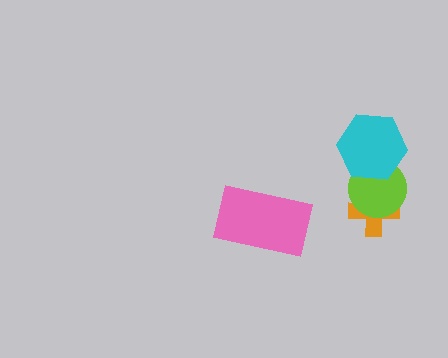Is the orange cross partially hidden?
Yes, it is partially covered by another shape.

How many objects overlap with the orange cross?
1 object overlaps with the orange cross.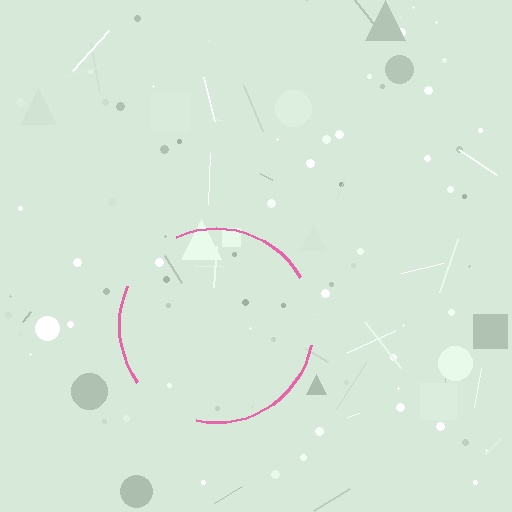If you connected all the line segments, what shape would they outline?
They would outline a circle.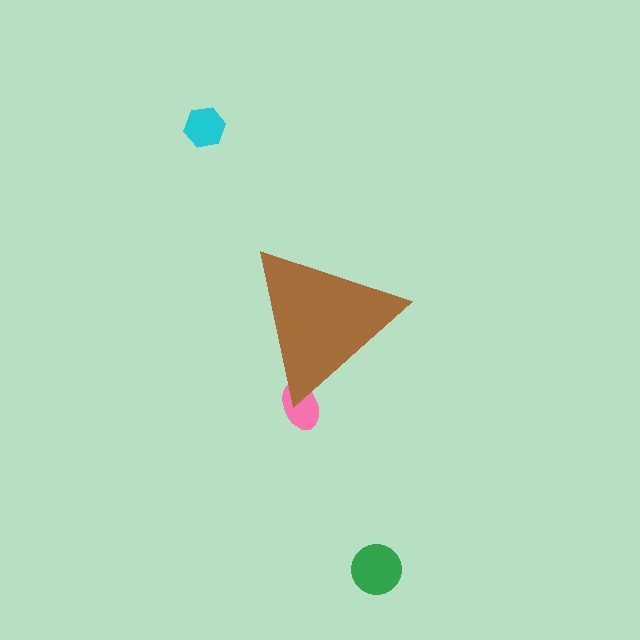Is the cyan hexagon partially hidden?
No, the cyan hexagon is fully visible.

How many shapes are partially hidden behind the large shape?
1 shape is partially hidden.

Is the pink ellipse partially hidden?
Yes, the pink ellipse is partially hidden behind the brown triangle.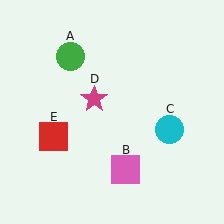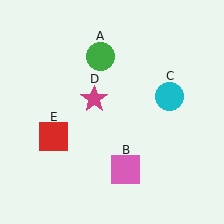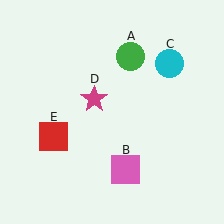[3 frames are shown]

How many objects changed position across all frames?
2 objects changed position: green circle (object A), cyan circle (object C).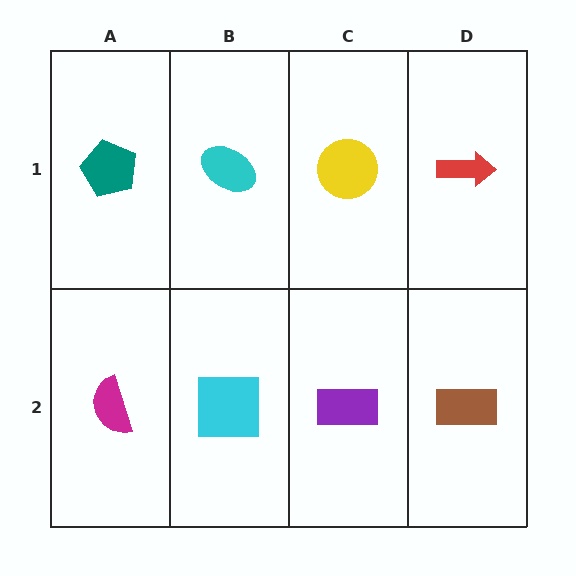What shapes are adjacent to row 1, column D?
A brown rectangle (row 2, column D), a yellow circle (row 1, column C).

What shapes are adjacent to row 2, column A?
A teal pentagon (row 1, column A), a cyan square (row 2, column B).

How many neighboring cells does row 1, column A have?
2.